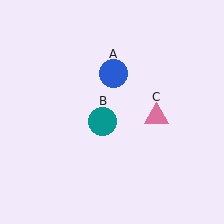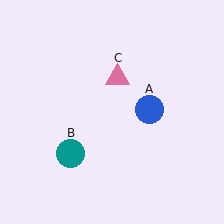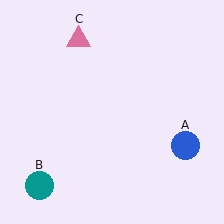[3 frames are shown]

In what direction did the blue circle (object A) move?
The blue circle (object A) moved down and to the right.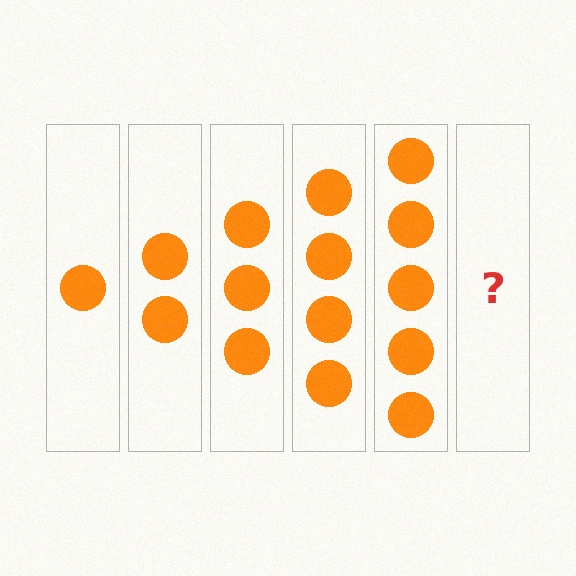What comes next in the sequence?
The next element should be 6 circles.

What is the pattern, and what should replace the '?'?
The pattern is that each step adds one more circle. The '?' should be 6 circles.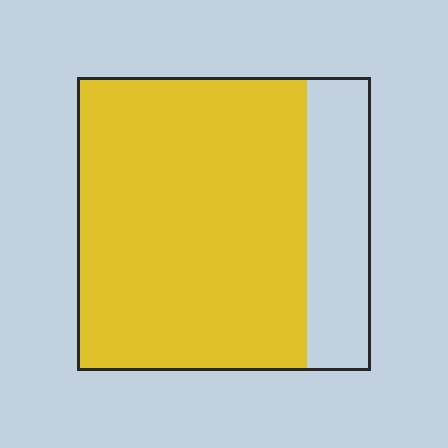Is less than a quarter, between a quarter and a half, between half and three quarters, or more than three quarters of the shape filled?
More than three quarters.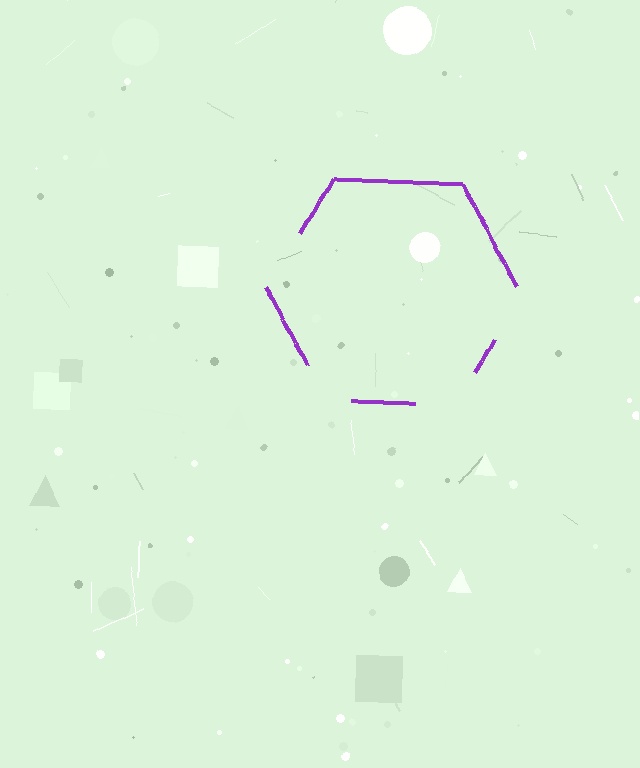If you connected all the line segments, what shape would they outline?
They would outline a hexagon.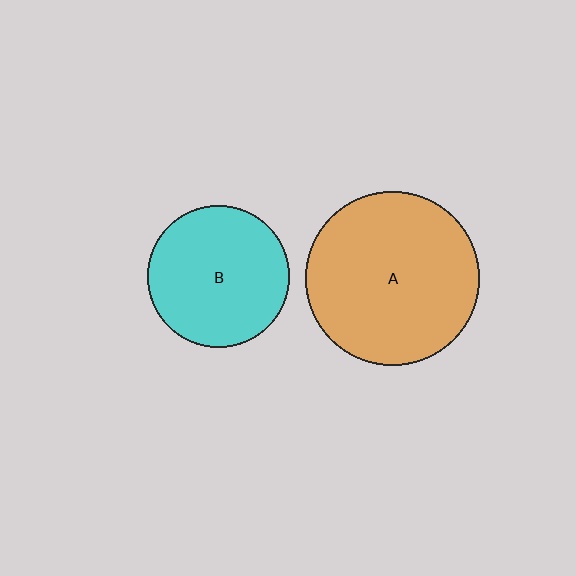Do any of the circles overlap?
No, none of the circles overlap.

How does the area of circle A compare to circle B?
Approximately 1.5 times.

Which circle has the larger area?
Circle A (orange).